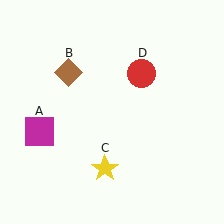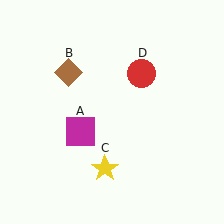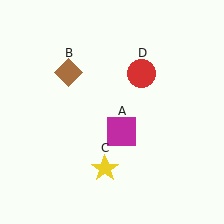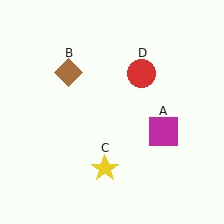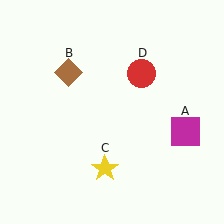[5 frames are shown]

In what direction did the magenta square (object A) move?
The magenta square (object A) moved right.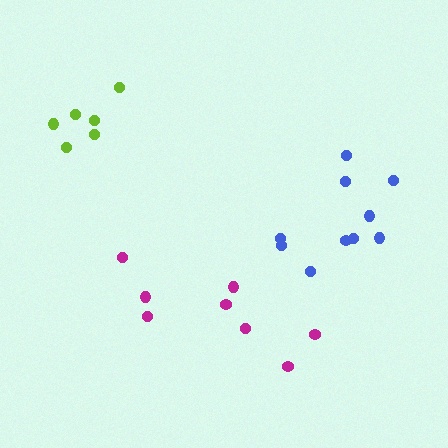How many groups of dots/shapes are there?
There are 3 groups.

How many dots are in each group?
Group 1: 8 dots, Group 2: 6 dots, Group 3: 10 dots (24 total).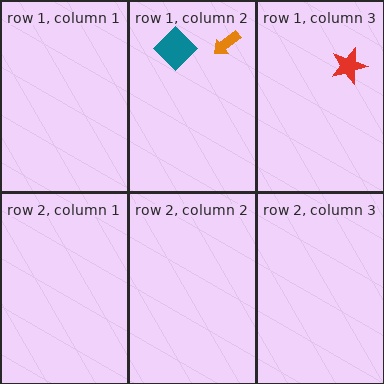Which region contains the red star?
The row 1, column 3 region.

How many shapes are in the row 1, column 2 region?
2.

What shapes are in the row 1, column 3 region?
The red star.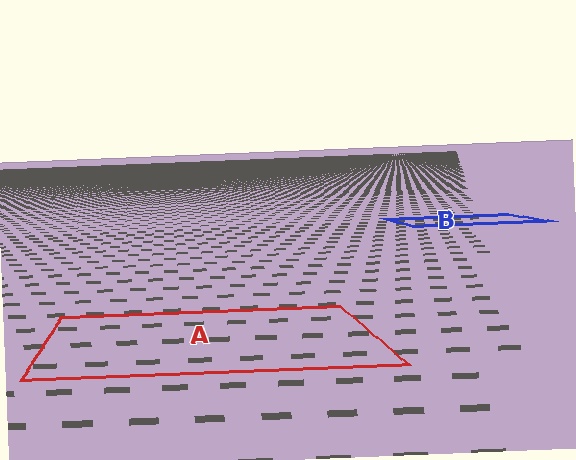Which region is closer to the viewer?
Region A is closer. The texture elements there are larger and more spread out.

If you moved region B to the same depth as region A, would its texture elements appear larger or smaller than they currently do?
They would appear larger. At a closer depth, the same texture elements are projected at a bigger on-screen size.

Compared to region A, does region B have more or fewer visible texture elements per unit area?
Region B has more texture elements per unit area — they are packed more densely because it is farther away.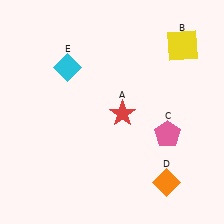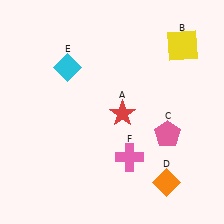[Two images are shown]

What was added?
A pink cross (F) was added in Image 2.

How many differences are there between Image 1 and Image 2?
There is 1 difference between the two images.